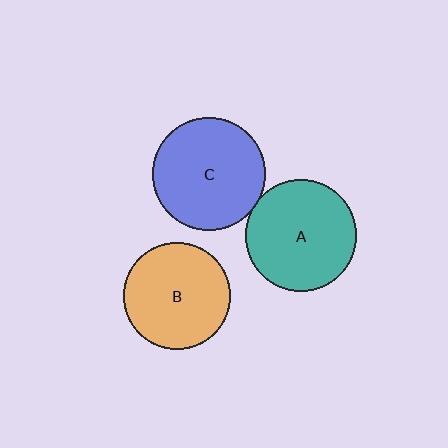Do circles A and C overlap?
Yes.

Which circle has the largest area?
Circle C (blue).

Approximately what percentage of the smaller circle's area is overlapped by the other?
Approximately 5%.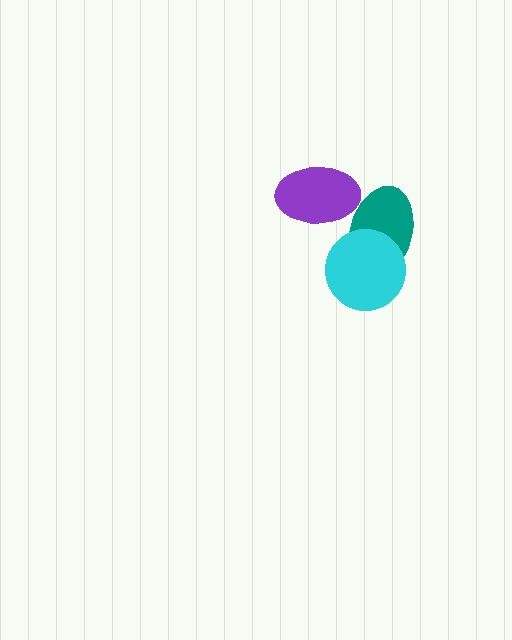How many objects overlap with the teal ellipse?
2 objects overlap with the teal ellipse.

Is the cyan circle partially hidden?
No, no other shape covers it.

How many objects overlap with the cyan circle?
1 object overlaps with the cyan circle.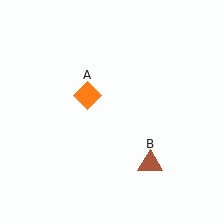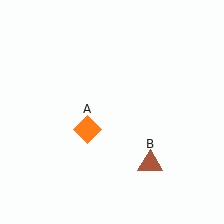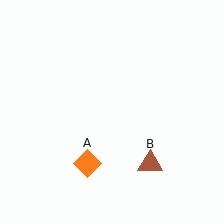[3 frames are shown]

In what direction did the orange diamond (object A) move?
The orange diamond (object A) moved down.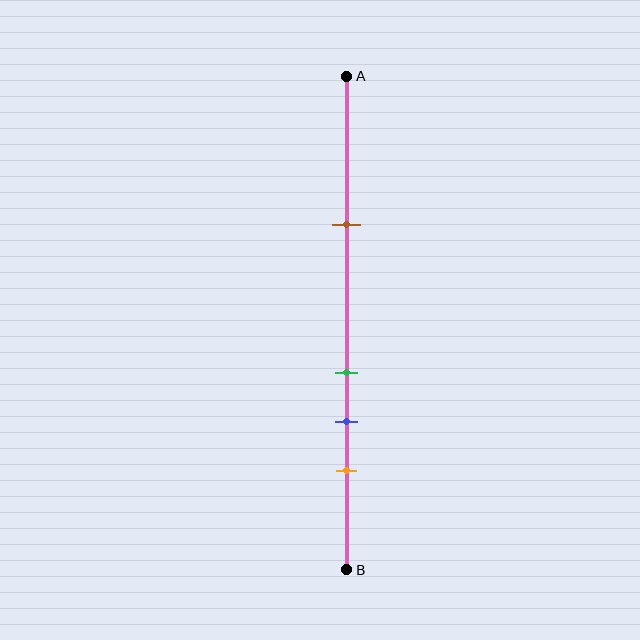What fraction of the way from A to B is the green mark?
The green mark is approximately 60% (0.6) of the way from A to B.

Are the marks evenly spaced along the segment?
No, the marks are not evenly spaced.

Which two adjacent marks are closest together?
The green and blue marks are the closest adjacent pair.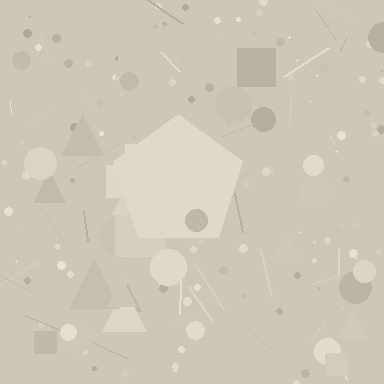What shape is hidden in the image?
A pentagon is hidden in the image.